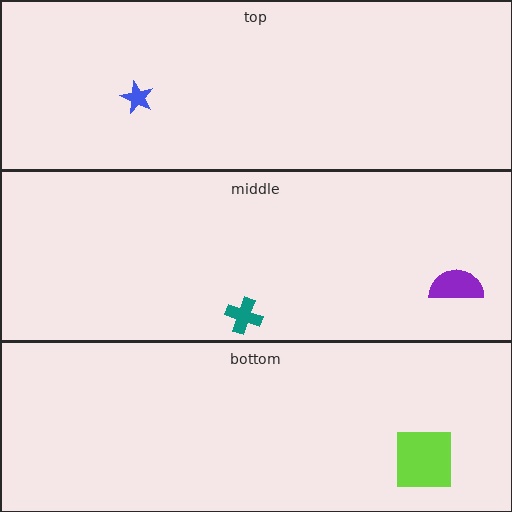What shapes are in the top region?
The blue star.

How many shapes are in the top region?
1.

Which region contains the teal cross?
The middle region.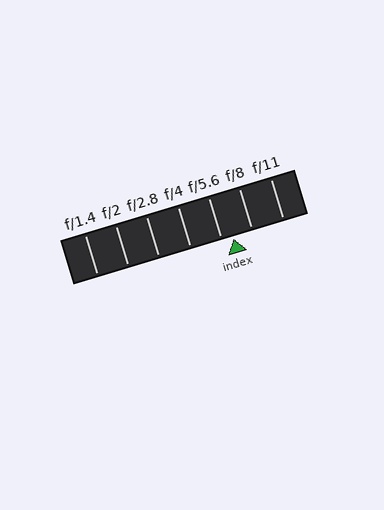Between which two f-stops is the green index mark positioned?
The index mark is between f/5.6 and f/8.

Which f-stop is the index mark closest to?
The index mark is closest to f/5.6.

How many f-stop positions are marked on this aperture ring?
There are 7 f-stop positions marked.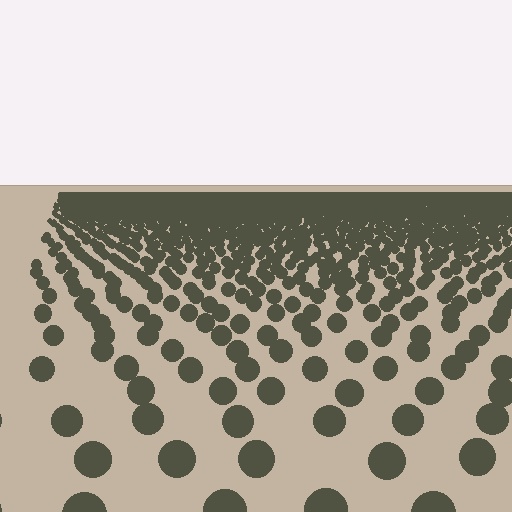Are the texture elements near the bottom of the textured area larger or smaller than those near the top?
Larger. Near the bottom, elements are closer to the viewer and appear at a bigger on-screen size.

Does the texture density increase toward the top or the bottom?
Density increases toward the top.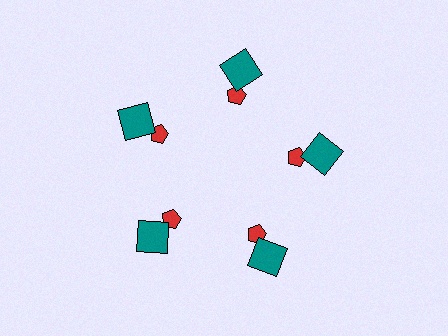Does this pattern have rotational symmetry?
Yes, this pattern has 5-fold rotational symmetry. It looks the same after rotating 72 degrees around the center.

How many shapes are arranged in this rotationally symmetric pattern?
There are 10 shapes, arranged in 5 groups of 2.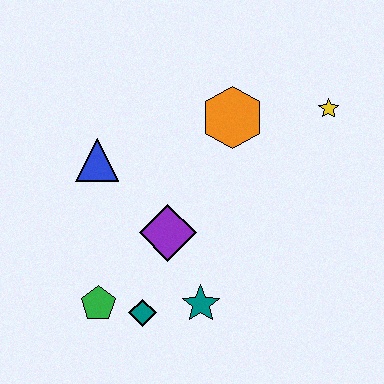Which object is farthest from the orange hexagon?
The green pentagon is farthest from the orange hexagon.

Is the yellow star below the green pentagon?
No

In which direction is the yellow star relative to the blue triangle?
The yellow star is to the right of the blue triangle.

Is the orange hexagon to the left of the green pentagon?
No